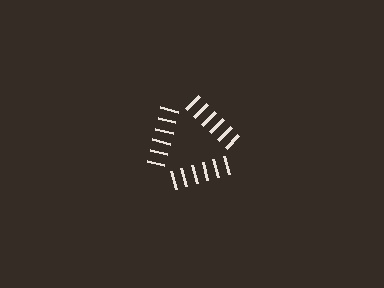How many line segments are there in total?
18 — 6 along each of the 3 edges.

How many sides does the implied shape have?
3 sides — the line-ends trace a triangle.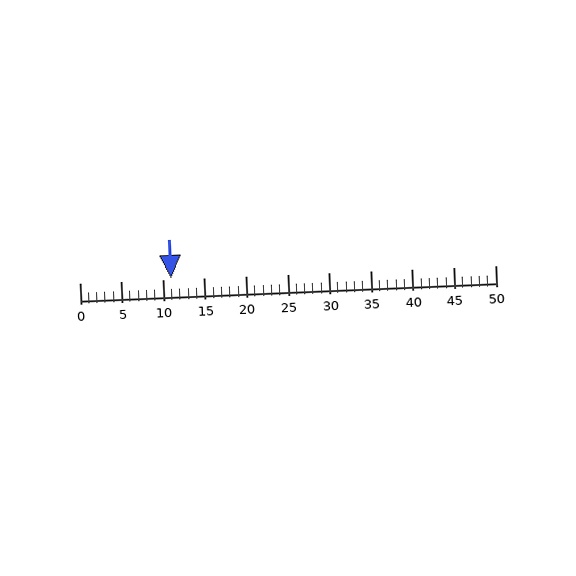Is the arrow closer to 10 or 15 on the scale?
The arrow is closer to 10.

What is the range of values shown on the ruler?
The ruler shows values from 0 to 50.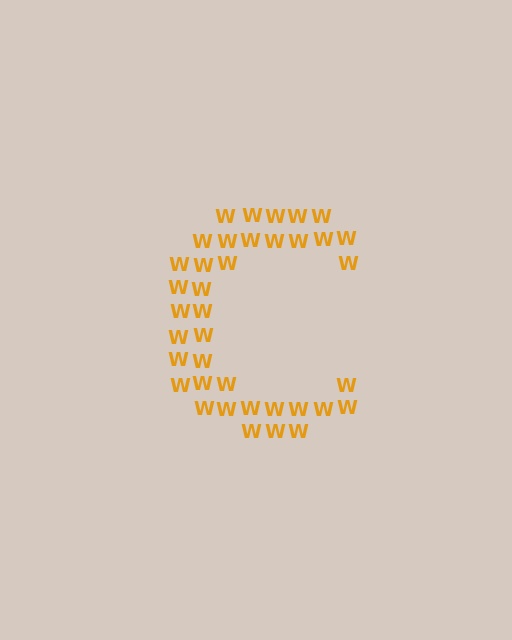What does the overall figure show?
The overall figure shows the letter C.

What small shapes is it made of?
It is made of small letter W's.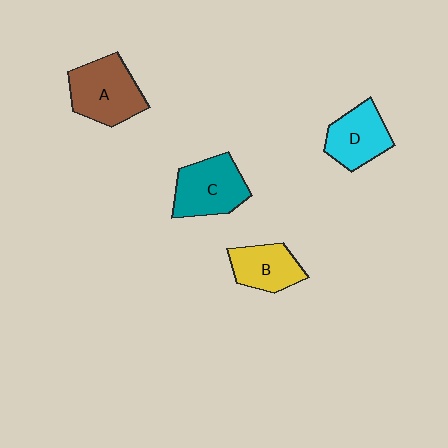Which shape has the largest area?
Shape A (brown).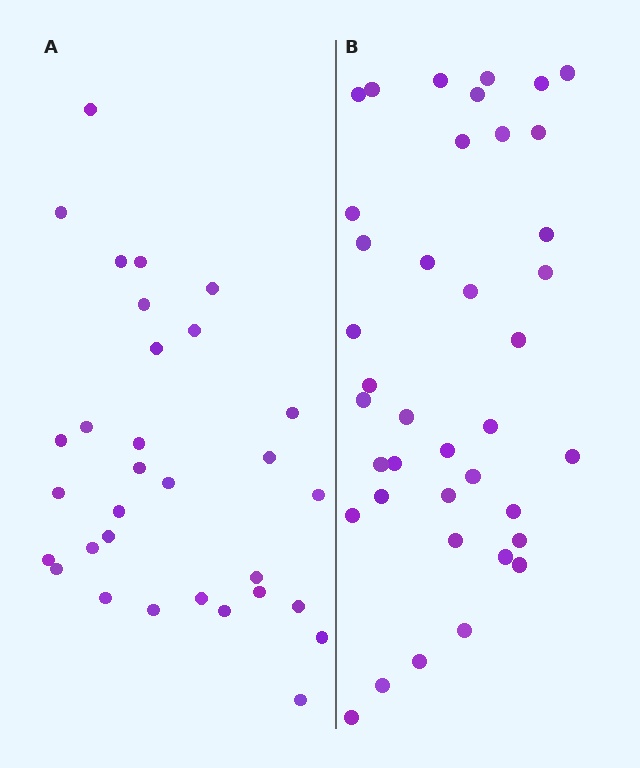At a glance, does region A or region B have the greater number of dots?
Region B (the right region) has more dots.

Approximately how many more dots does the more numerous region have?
Region B has roughly 8 or so more dots than region A.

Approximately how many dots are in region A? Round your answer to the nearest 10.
About 30 dots. (The exact count is 31, which rounds to 30.)